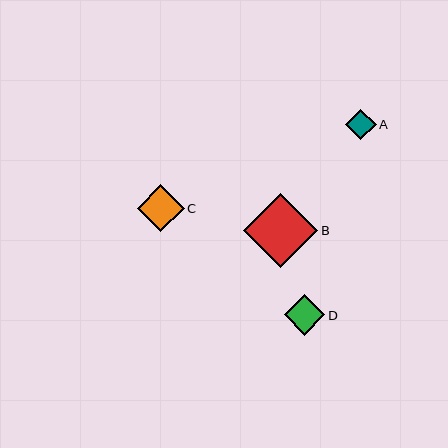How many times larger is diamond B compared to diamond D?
Diamond B is approximately 1.8 times the size of diamond D.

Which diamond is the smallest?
Diamond A is the smallest with a size of approximately 31 pixels.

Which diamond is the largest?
Diamond B is the largest with a size of approximately 74 pixels.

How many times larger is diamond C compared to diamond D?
Diamond C is approximately 1.2 times the size of diamond D.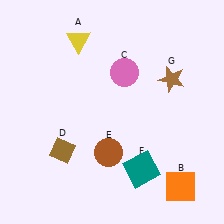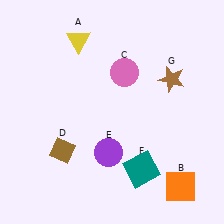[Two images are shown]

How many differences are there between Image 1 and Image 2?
There is 1 difference between the two images.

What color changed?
The circle (E) changed from brown in Image 1 to purple in Image 2.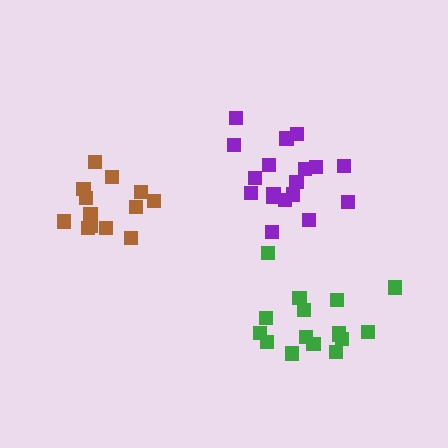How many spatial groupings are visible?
There are 3 spatial groupings.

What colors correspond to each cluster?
The clusters are colored: brown, purple, green.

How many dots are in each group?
Group 1: 14 dots, Group 2: 18 dots, Group 3: 16 dots (48 total).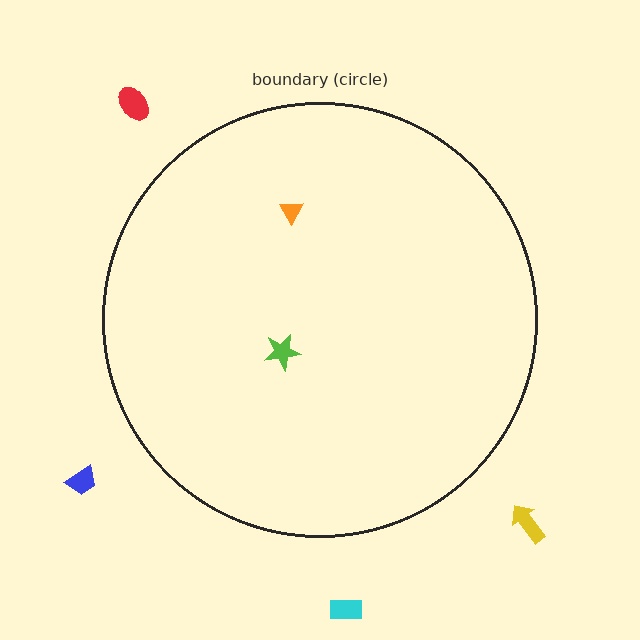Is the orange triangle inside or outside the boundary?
Inside.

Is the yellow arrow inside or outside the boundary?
Outside.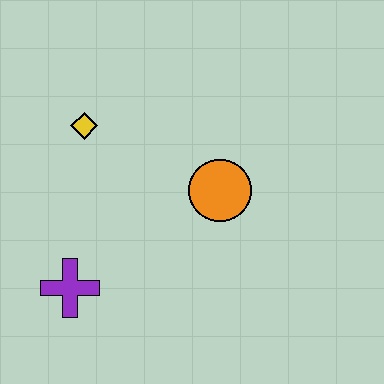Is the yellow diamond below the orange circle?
No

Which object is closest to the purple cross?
The yellow diamond is closest to the purple cross.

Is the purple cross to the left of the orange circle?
Yes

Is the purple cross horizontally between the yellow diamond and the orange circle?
No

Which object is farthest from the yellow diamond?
The purple cross is farthest from the yellow diamond.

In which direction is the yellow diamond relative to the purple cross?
The yellow diamond is above the purple cross.